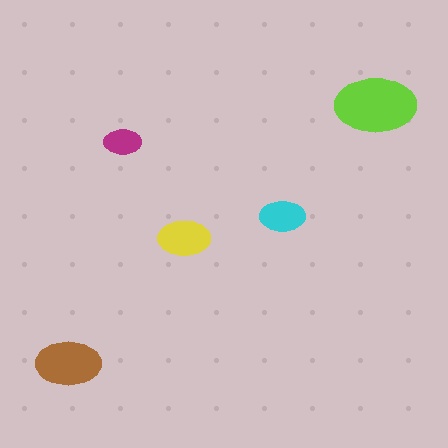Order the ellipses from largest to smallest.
the lime one, the brown one, the yellow one, the cyan one, the magenta one.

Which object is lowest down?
The brown ellipse is bottommost.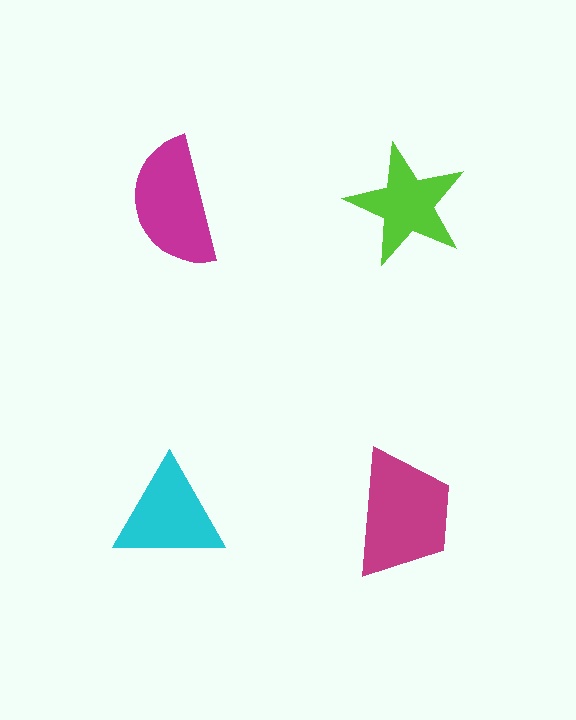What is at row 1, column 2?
A lime star.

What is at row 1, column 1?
A magenta semicircle.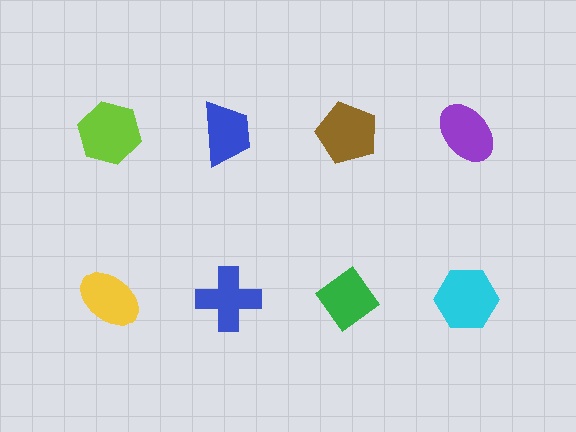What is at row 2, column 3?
A green diamond.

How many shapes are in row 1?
4 shapes.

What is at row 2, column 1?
A yellow ellipse.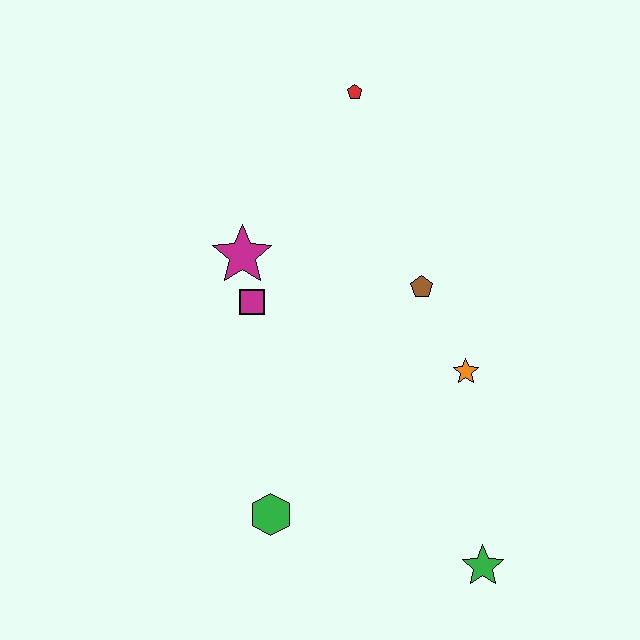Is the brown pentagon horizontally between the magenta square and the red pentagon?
No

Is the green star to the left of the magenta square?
No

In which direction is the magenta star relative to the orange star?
The magenta star is to the left of the orange star.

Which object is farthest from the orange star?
The red pentagon is farthest from the orange star.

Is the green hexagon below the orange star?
Yes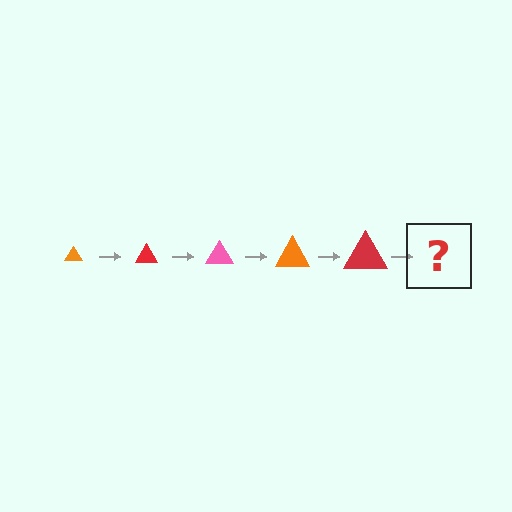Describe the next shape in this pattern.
It should be a pink triangle, larger than the previous one.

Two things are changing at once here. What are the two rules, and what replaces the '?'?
The two rules are that the triangle grows larger each step and the color cycles through orange, red, and pink. The '?' should be a pink triangle, larger than the previous one.